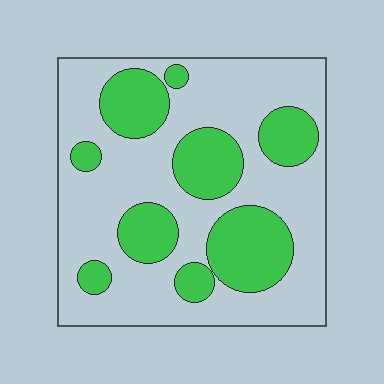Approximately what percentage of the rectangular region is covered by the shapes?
Approximately 30%.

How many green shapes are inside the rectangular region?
9.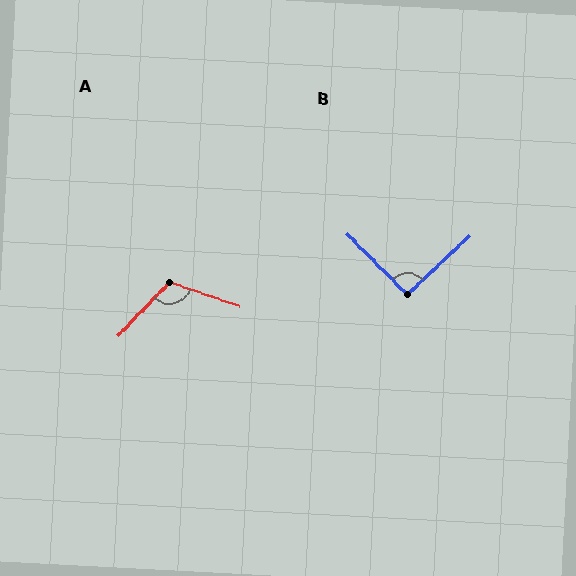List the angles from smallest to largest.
B (91°), A (114°).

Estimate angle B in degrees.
Approximately 91 degrees.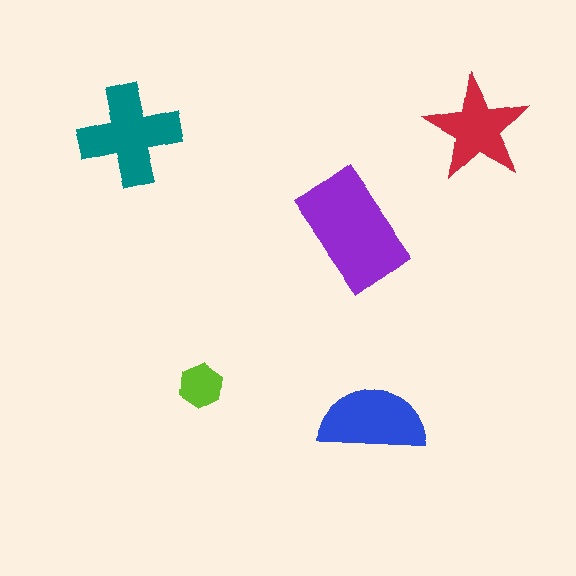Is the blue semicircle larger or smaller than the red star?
Larger.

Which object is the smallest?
The lime hexagon.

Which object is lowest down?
The blue semicircle is bottommost.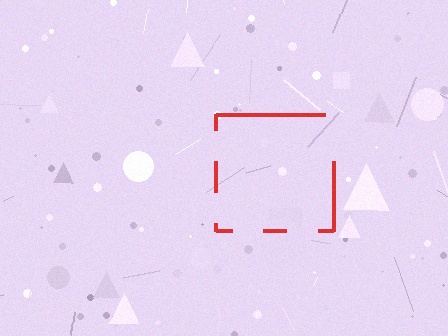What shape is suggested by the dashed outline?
The dashed outline suggests a square.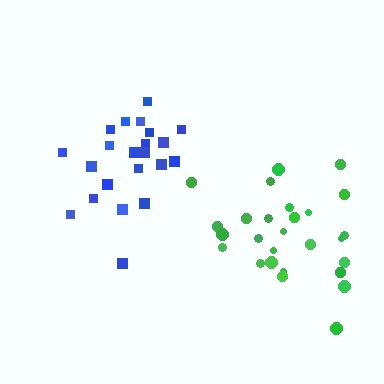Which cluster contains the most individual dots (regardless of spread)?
Green (27).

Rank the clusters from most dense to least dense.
green, blue.